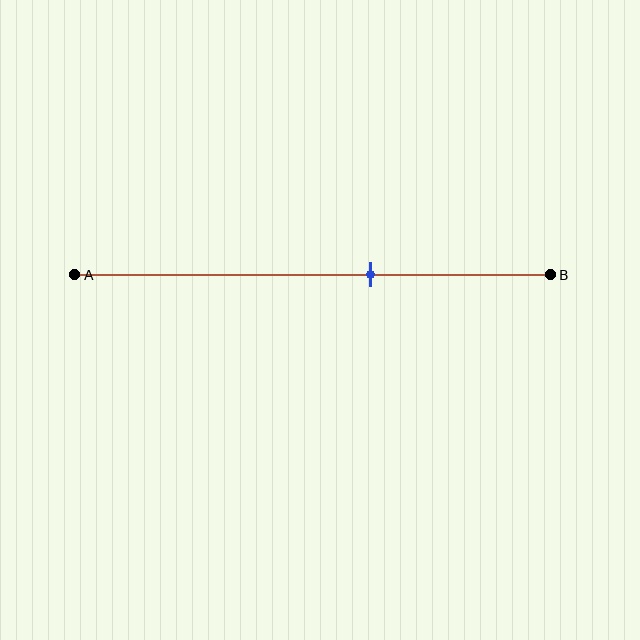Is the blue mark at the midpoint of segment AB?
No, the mark is at about 60% from A, not at the 50% midpoint.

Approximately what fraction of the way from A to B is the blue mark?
The blue mark is approximately 60% of the way from A to B.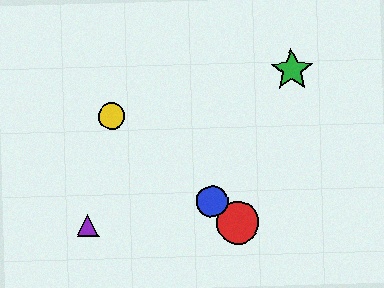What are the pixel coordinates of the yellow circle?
The yellow circle is at (112, 116).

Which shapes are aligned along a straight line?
The red circle, the blue circle, the yellow circle are aligned along a straight line.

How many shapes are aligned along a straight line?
3 shapes (the red circle, the blue circle, the yellow circle) are aligned along a straight line.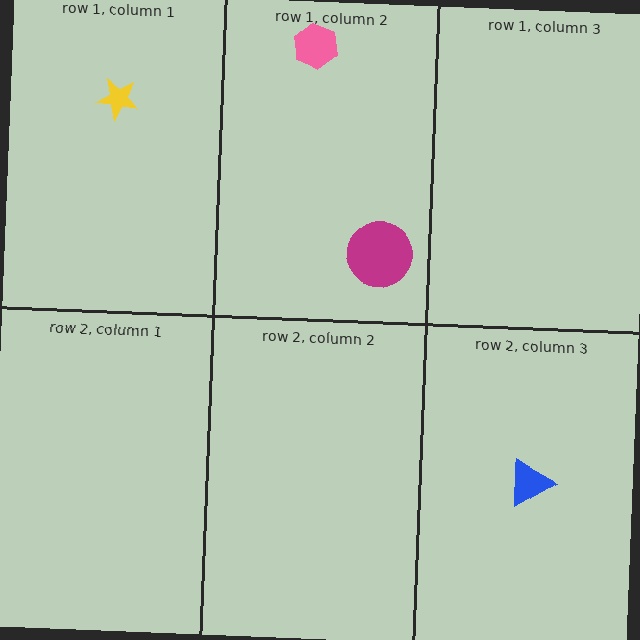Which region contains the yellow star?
The row 1, column 1 region.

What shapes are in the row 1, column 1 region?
The yellow star.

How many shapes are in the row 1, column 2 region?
2.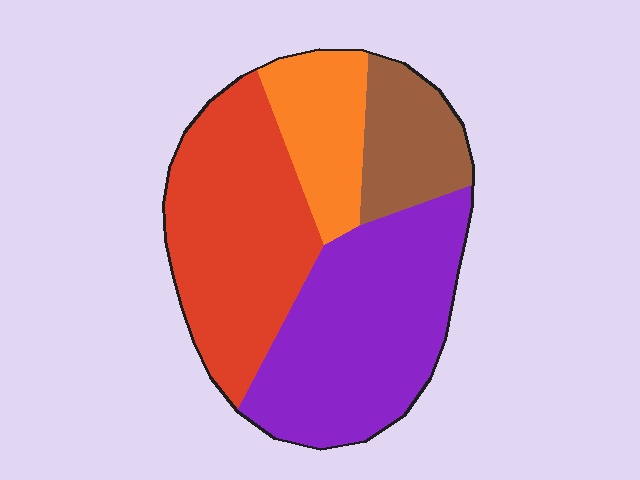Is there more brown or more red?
Red.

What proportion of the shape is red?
Red covers around 35% of the shape.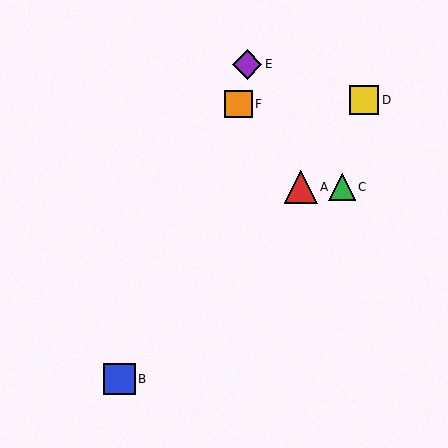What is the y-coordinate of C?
Object C is at y≈187.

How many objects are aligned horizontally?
2 objects (A, C) are aligned horizontally.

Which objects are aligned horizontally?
Objects A, C are aligned horizontally.